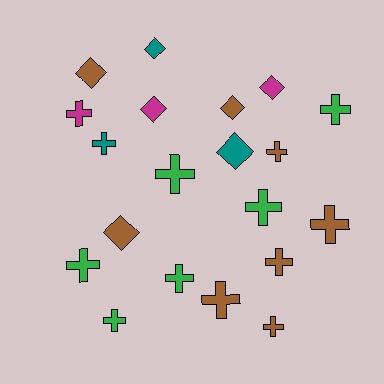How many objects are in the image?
There are 20 objects.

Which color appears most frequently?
Brown, with 8 objects.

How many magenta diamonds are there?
There are 2 magenta diamonds.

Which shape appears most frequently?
Cross, with 13 objects.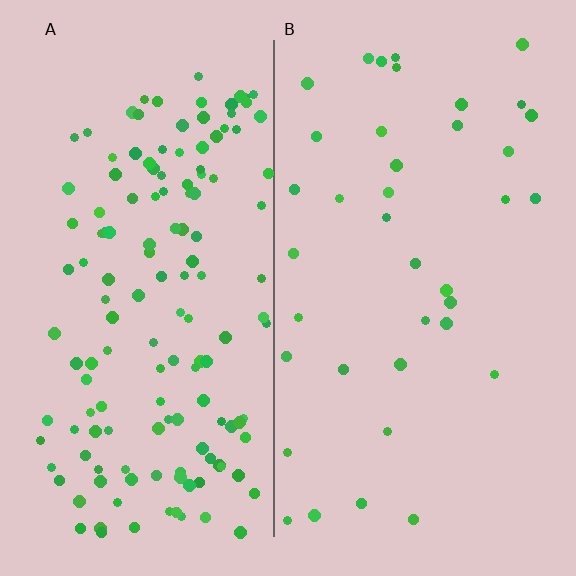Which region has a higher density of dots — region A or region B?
A (the left).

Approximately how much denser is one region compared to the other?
Approximately 3.8× — region A over region B.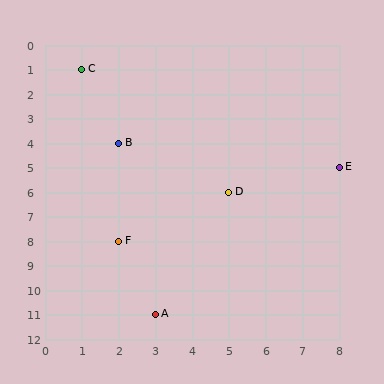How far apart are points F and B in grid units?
Points F and B are 4 rows apart.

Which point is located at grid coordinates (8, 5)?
Point E is at (8, 5).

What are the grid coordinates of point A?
Point A is at grid coordinates (3, 11).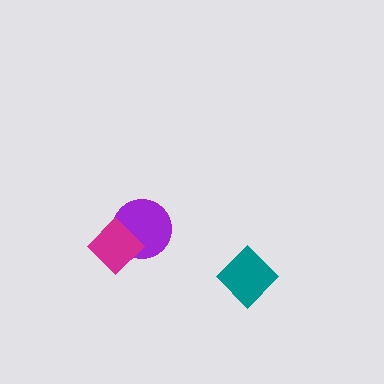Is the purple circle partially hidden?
Yes, it is partially covered by another shape.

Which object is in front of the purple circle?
The magenta diamond is in front of the purple circle.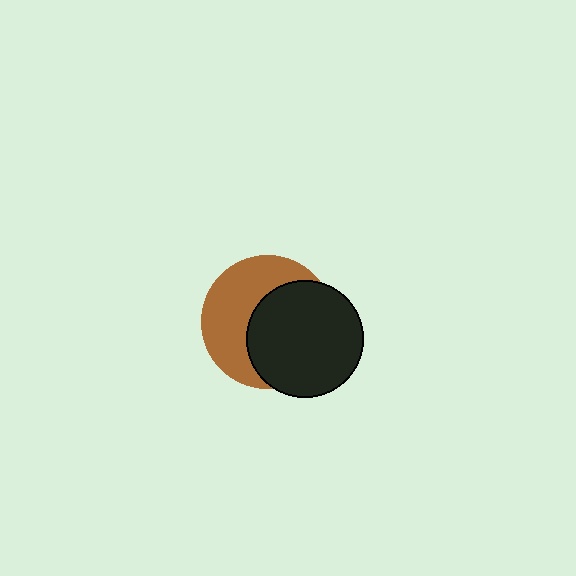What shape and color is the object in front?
The object in front is a black circle.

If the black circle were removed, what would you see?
You would see the complete brown circle.